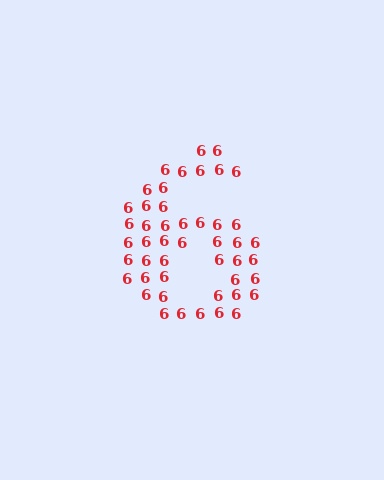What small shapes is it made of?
It is made of small digit 6's.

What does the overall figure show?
The overall figure shows the digit 6.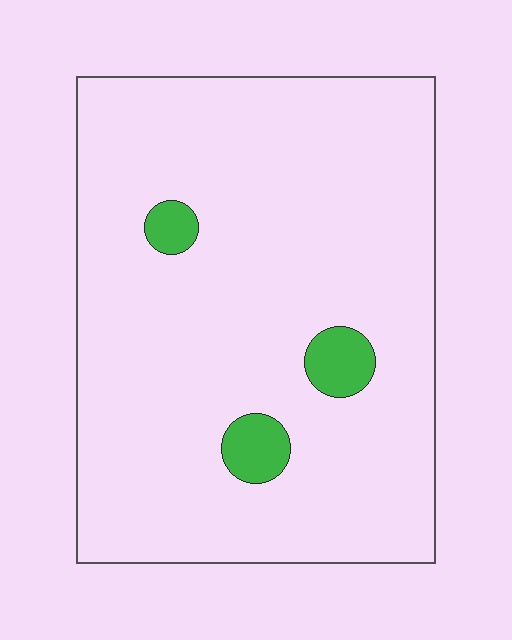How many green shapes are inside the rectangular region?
3.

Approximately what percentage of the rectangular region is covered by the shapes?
Approximately 5%.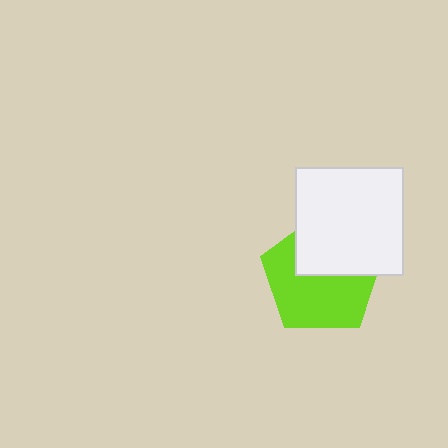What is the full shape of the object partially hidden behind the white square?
The partially hidden object is a lime pentagon.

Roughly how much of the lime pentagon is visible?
About half of it is visible (roughly 60%).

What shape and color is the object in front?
The object in front is a white square.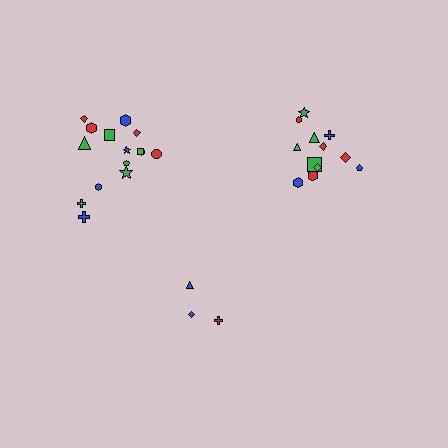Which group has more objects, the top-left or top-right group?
The top-left group.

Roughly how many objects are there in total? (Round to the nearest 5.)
Roughly 30 objects in total.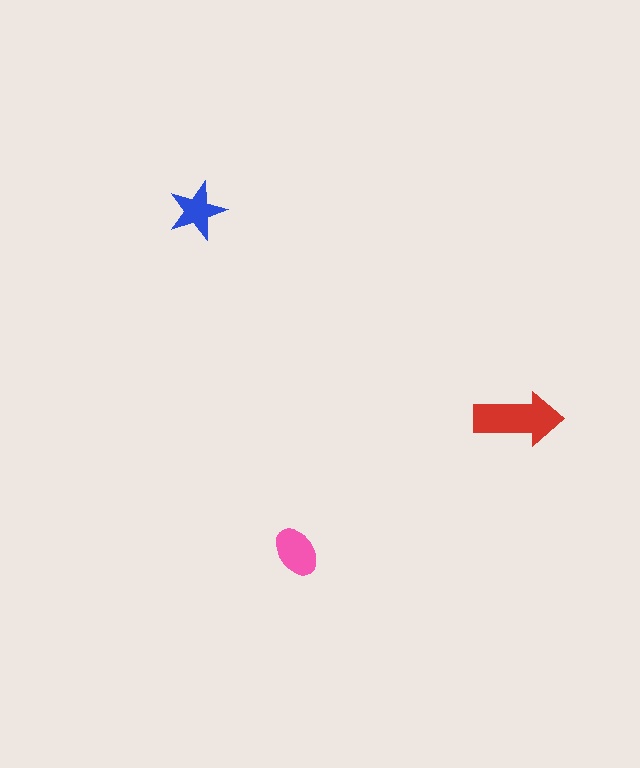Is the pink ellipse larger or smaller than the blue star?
Larger.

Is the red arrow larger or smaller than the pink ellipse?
Larger.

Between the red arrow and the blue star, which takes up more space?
The red arrow.